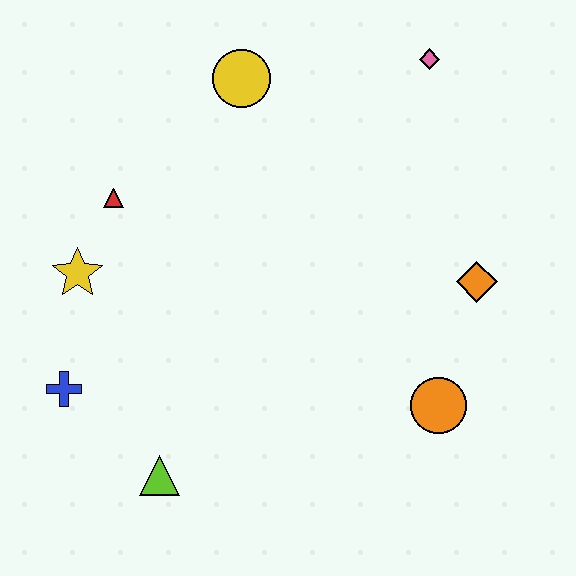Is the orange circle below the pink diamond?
Yes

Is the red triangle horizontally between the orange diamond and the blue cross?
Yes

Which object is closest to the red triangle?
The yellow star is closest to the red triangle.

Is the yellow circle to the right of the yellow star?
Yes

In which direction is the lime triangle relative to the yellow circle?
The lime triangle is below the yellow circle.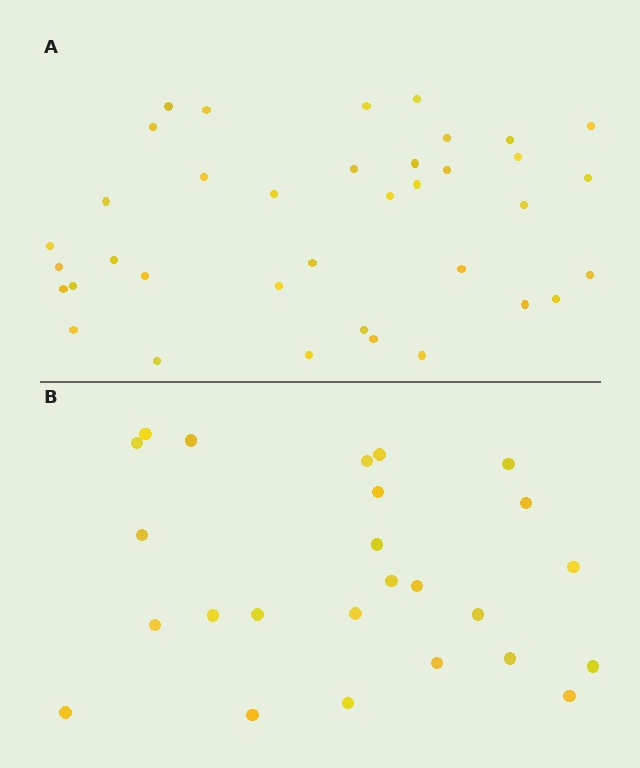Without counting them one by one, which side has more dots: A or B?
Region A (the top region) has more dots.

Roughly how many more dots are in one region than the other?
Region A has roughly 12 or so more dots than region B.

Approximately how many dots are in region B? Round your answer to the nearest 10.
About 20 dots. (The exact count is 25, which rounds to 20.)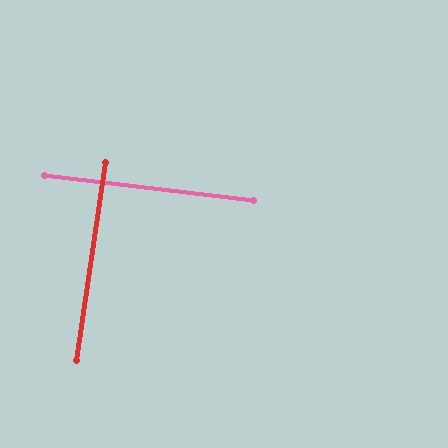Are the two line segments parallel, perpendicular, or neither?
Perpendicular — they meet at approximately 88°.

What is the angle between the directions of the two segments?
Approximately 88 degrees.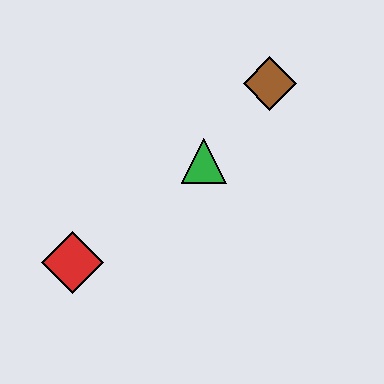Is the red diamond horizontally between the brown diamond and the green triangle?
No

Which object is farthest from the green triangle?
The red diamond is farthest from the green triangle.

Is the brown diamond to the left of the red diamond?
No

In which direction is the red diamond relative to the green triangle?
The red diamond is to the left of the green triangle.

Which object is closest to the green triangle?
The brown diamond is closest to the green triangle.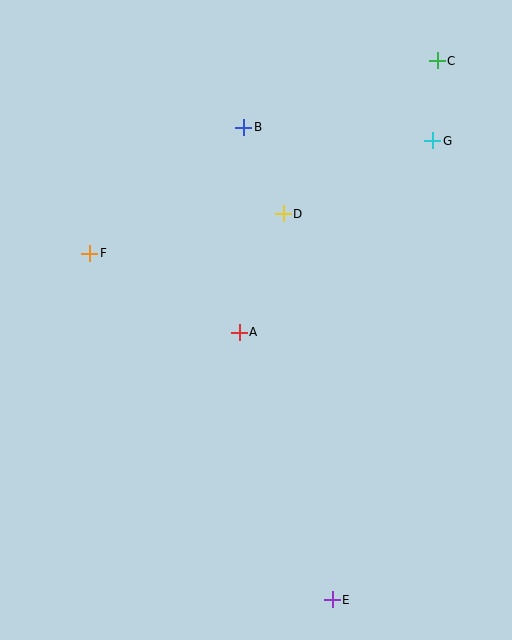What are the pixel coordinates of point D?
Point D is at (283, 214).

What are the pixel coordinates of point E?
Point E is at (332, 600).